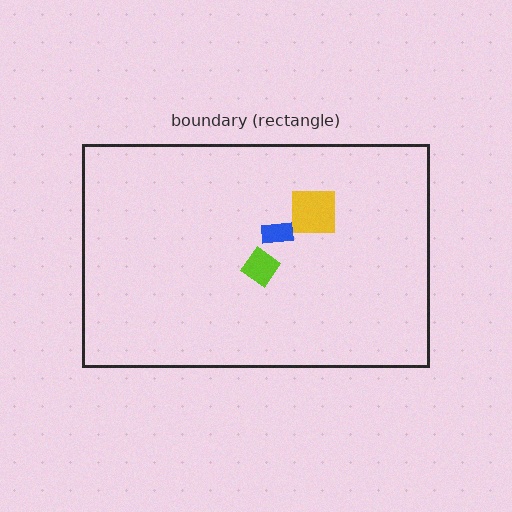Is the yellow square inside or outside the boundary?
Inside.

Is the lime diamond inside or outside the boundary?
Inside.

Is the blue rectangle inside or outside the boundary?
Inside.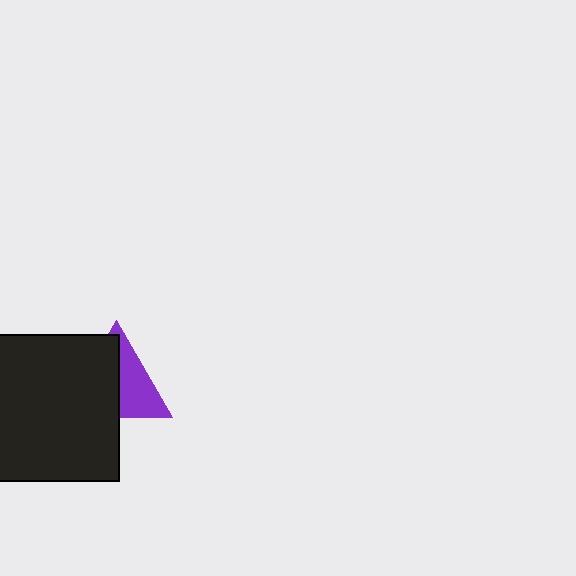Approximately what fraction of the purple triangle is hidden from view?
Roughly 54% of the purple triangle is hidden behind the black square.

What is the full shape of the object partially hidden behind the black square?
The partially hidden object is a purple triangle.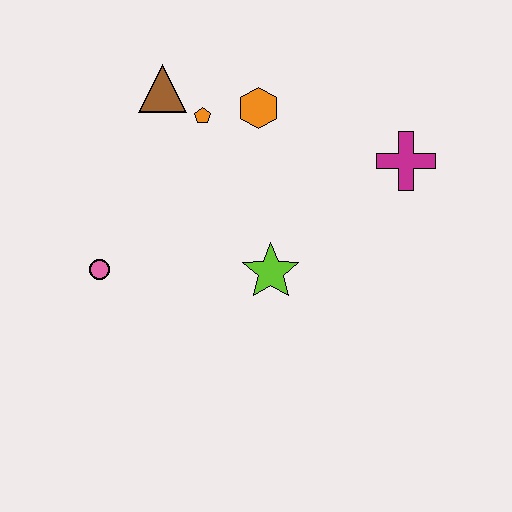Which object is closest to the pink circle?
The lime star is closest to the pink circle.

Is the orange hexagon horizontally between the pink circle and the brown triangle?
No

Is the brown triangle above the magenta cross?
Yes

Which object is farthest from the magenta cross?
The pink circle is farthest from the magenta cross.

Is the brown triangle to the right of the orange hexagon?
No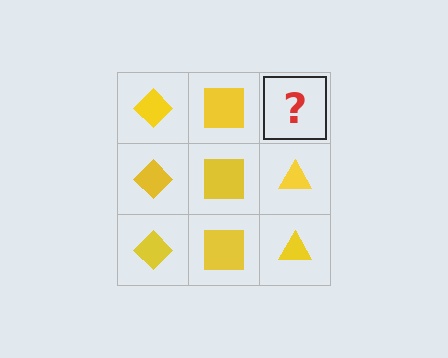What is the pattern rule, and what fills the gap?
The rule is that each column has a consistent shape. The gap should be filled with a yellow triangle.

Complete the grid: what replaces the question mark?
The question mark should be replaced with a yellow triangle.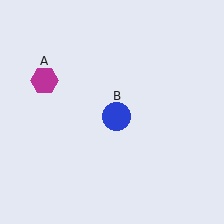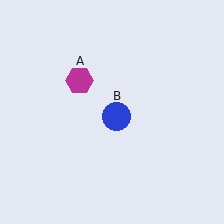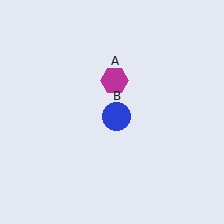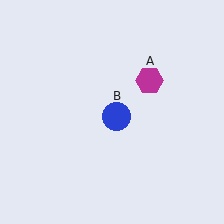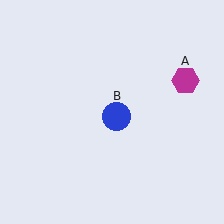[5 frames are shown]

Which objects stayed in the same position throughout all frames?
Blue circle (object B) remained stationary.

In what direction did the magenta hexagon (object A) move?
The magenta hexagon (object A) moved right.